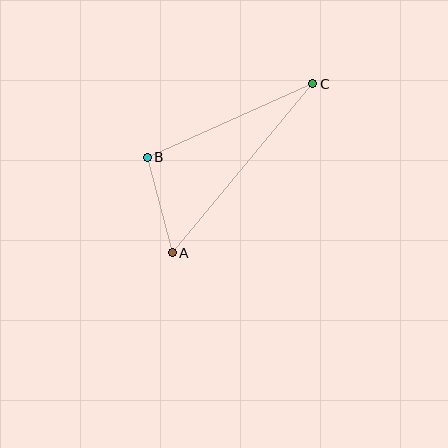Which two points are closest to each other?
Points A and B are closest to each other.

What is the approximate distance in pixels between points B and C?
The distance between B and C is approximately 181 pixels.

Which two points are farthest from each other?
Points A and C are farthest from each other.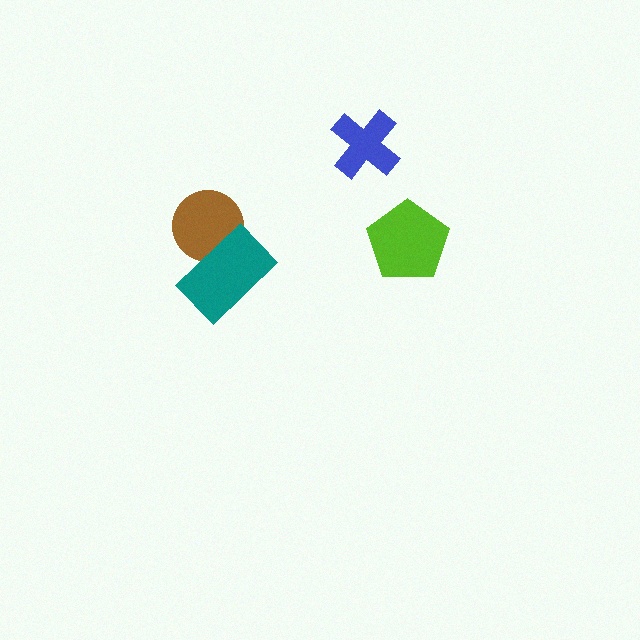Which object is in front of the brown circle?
The teal rectangle is in front of the brown circle.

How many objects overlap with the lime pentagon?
0 objects overlap with the lime pentagon.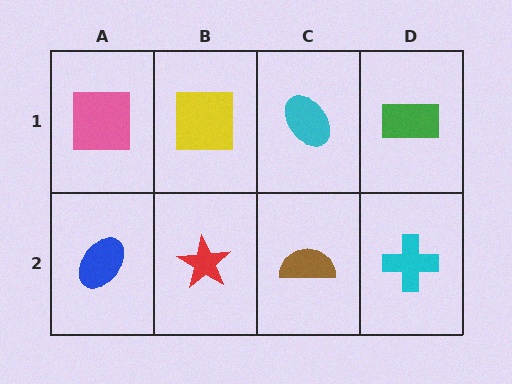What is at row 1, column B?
A yellow square.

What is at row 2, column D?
A cyan cross.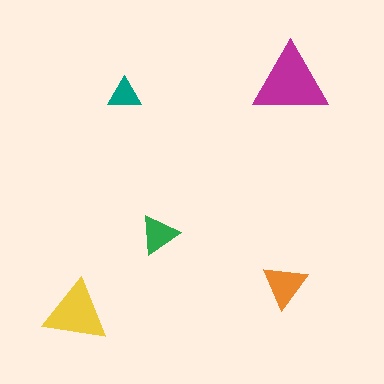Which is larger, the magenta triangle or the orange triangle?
The magenta one.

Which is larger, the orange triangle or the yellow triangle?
The yellow one.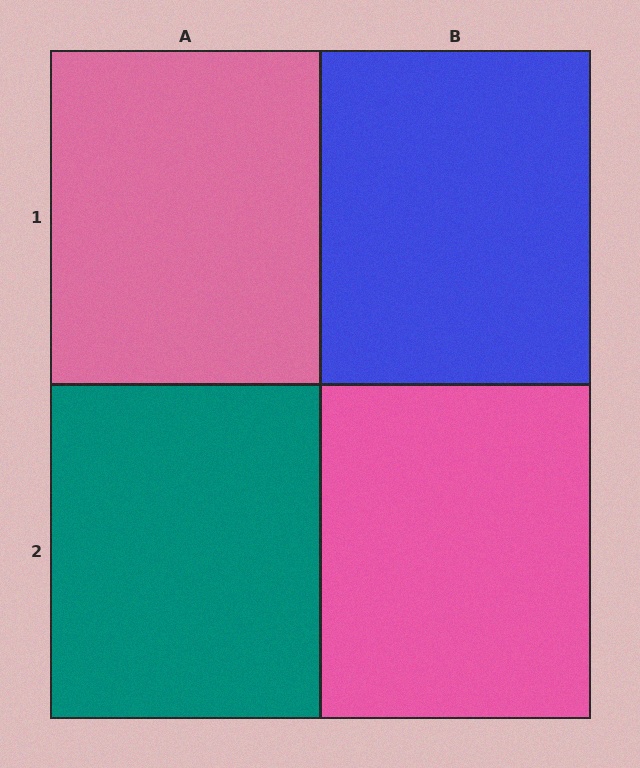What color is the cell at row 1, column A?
Pink.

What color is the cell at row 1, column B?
Blue.